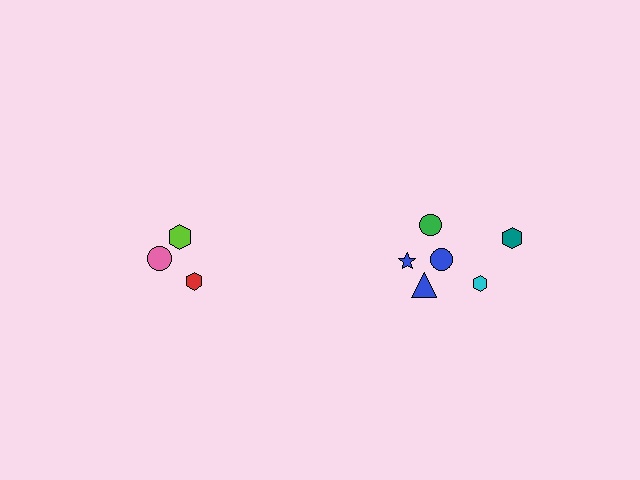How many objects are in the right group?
There are 6 objects.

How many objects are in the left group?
There are 3 objects.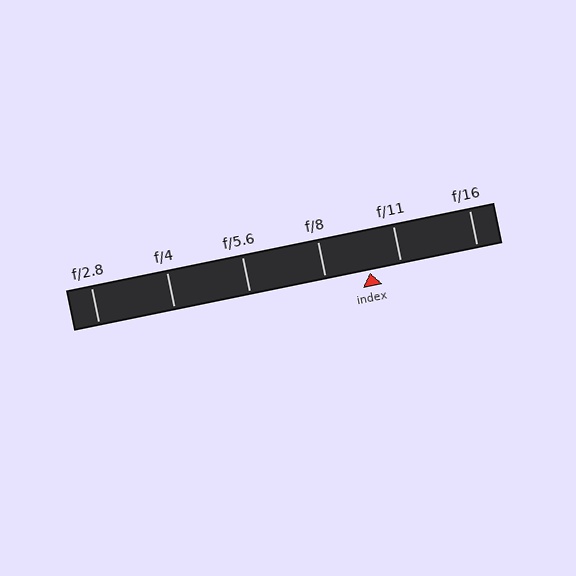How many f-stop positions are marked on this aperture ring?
There are 6 f-stop positions marked.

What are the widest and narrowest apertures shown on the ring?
The widest aperture shown is f/2.8 and the narrowest is f/16.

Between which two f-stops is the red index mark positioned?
The index mark is between f/8 and f/11.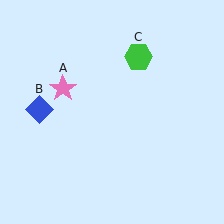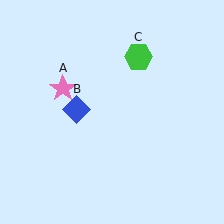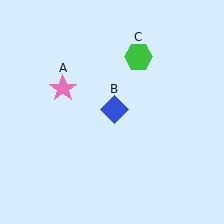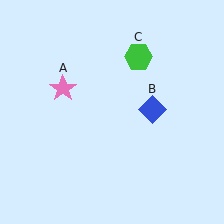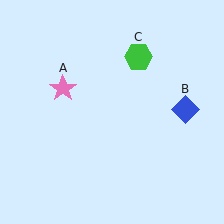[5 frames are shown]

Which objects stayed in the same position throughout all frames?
Pink star (object A) and green hexagon (object C) remained stationary.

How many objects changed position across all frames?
1 object changed position: blue diamond (object B).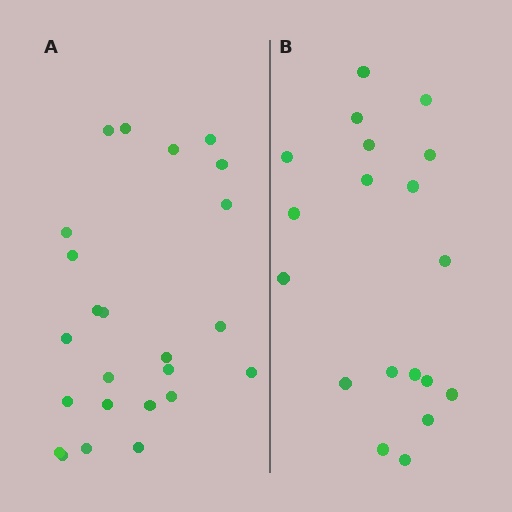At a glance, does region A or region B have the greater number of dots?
Region A (the left region) has more dots.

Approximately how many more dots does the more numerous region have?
Region A has about 5 more dots than region B.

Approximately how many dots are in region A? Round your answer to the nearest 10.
About 20 dots. (The exact count is 24, which rounds to 20.)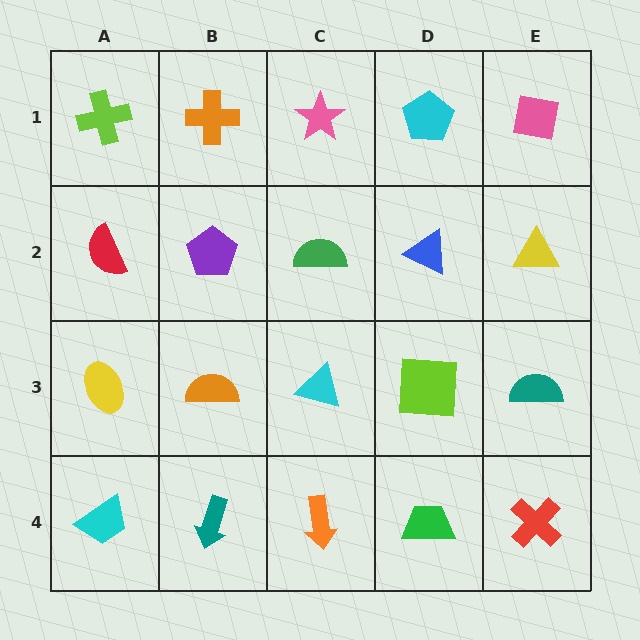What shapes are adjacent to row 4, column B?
An orange semicircle (row 3, column B), a cyan trapezoid (row 4, column A), an orange arrow (row 4, column C).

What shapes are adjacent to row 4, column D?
A lime square (row 3, column D), an orange arrow (row 4, column C), a red cross (row 4, column E).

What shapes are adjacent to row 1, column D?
A blue triangle (row 2, column D), a pink star (row 1, column C), a pink square (row 1, column E).